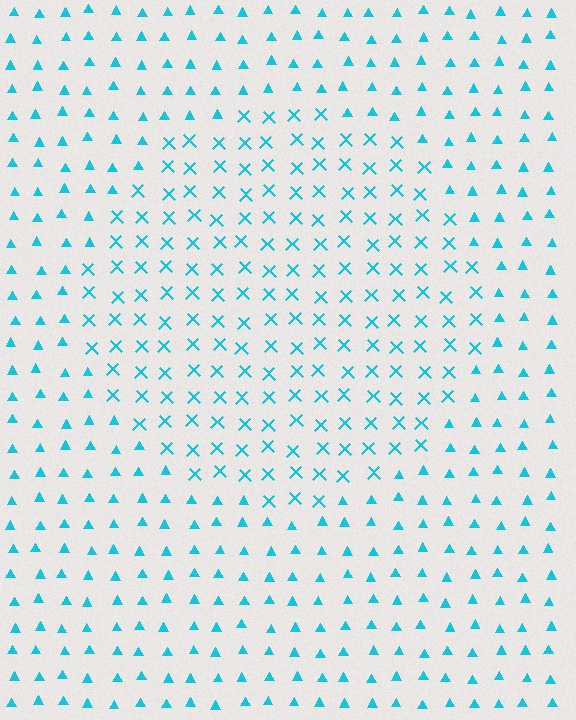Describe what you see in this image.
The image is filled with small cyan elements arranged in a uniform grid. A circle-shaped region contains X marks, while the surrounding area contains triangles. The boundary is defined purely by the change in element shape.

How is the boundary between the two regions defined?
The boundary is defined by a change in element shape: X marks inside vs. triangles outside. All elements share the same color and spacing.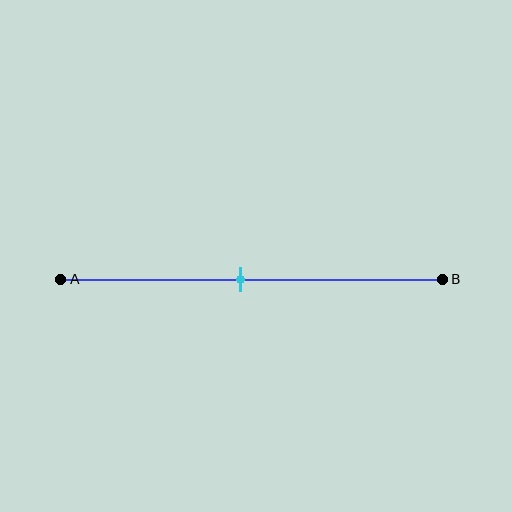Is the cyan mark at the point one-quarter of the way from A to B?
No, the mark is at about 45% from A, not at the 25% one-quarter point.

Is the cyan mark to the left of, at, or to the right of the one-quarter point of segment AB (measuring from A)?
The cyan mark is to the right of the one-quarter point of segment AB.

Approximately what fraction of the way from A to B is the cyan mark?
The cyan mark is approximately 45% of the way from A to B.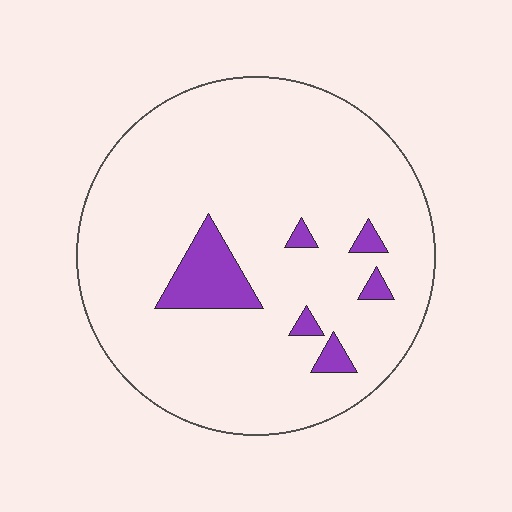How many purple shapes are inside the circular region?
6.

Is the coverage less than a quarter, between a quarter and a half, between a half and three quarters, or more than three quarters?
Less than a quarter.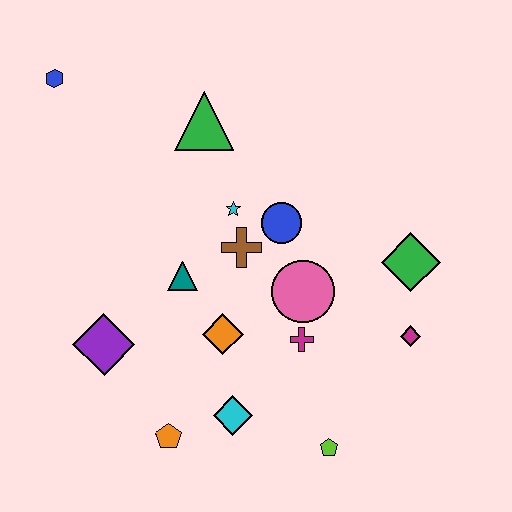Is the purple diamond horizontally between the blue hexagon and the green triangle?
Yes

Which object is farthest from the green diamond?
The blue hexagon is farthest from the green diamond.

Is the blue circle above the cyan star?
No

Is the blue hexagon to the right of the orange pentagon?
No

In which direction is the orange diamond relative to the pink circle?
The orange diamond is to the left of the pink circle.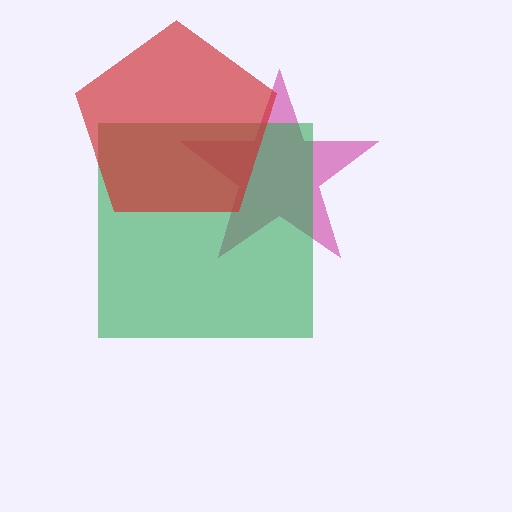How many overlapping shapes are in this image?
There are 3 overlapping shapes in the image.